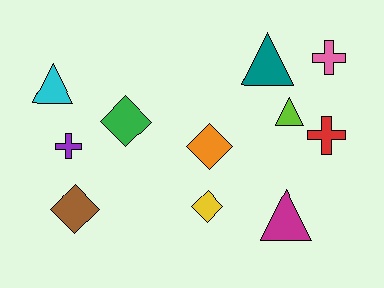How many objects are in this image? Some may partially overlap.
There are 11 objects.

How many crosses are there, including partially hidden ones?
There are 3 crosses.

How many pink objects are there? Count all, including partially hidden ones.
There is 1 pink object.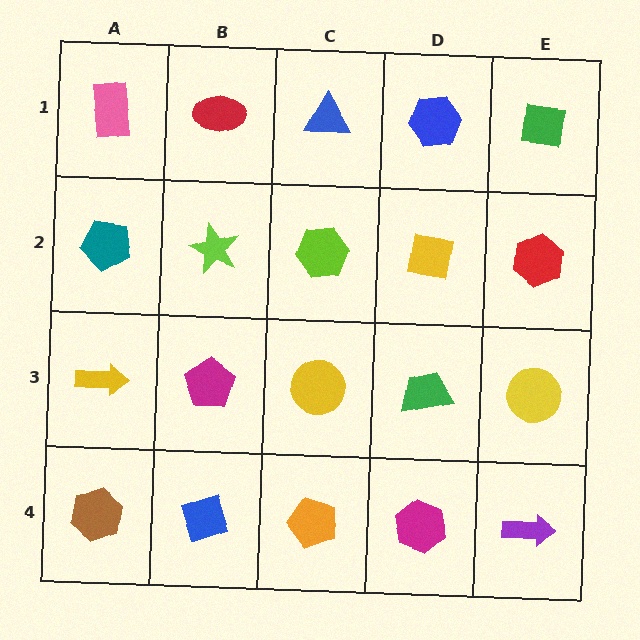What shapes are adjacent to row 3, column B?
A lime star (row 2, column B), a blue diamond (row 4, column B), a yellow arrow (row 3, column A), a yellow circle (row 3, column C).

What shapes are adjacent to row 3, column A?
A teal pentagon (row 2, column A), a brown hexagon (row 4, column A), a magenta pentagon (row 3, column B).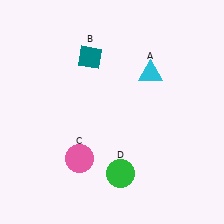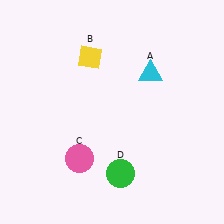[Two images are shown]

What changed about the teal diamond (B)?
In Image 1, B is teal. In Image 2, it changed to yellow.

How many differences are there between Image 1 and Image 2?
There is 1 difference between the two images.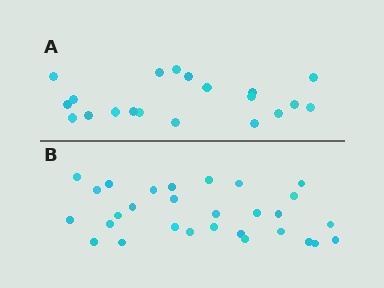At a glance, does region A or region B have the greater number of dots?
Region B (the bottom region) has more dots.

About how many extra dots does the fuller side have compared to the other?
Region B has roughly 8 or so more dots than region A.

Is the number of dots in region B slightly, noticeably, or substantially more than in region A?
Region B has substantially more. The ratio is roughly 1.4 to 1.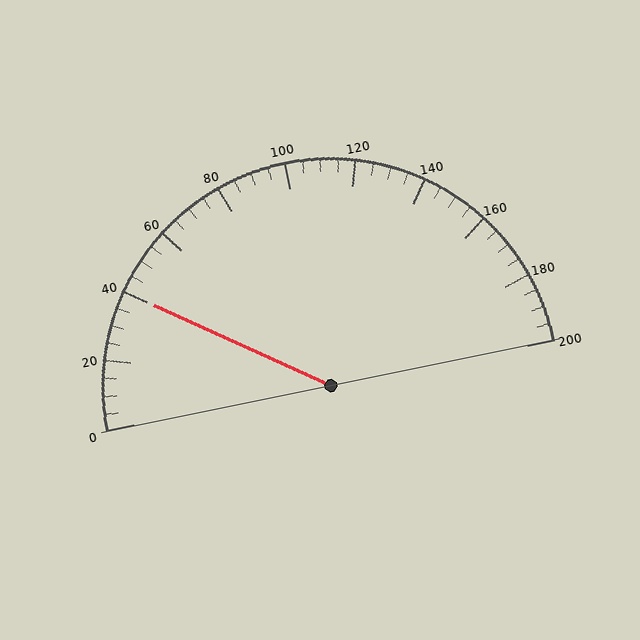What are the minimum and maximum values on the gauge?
The gauge ranges from 0 to 200.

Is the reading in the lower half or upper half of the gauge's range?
The reading is in the lower half of the range (0 to 200).